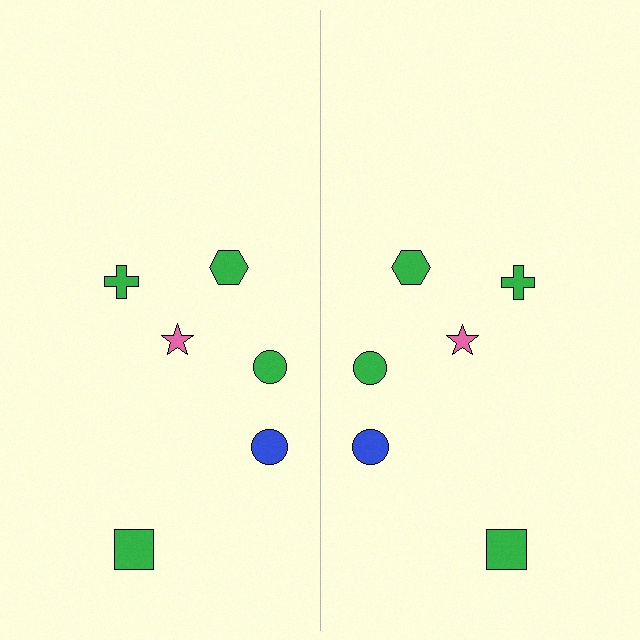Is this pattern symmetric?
Yes, this pattern has bilateral (reflection) symmetry.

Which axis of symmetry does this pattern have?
The pattern has a vertical axis of symmetry running through the center of the image.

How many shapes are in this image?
There are 12 shapes in this image.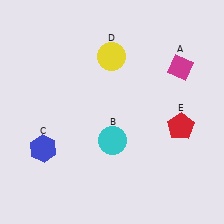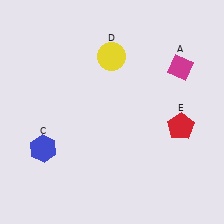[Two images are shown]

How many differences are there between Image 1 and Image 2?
There is 1 difference between the two images.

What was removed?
The cyan circle (B) was removed in Image 2.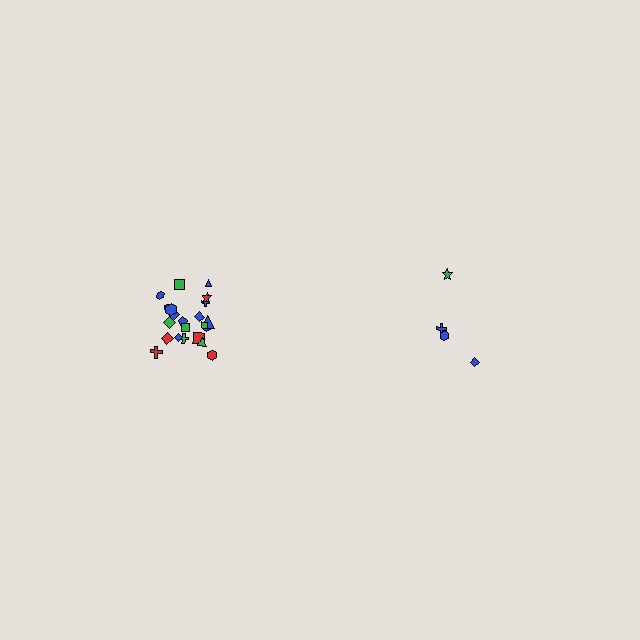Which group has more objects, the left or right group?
The left group.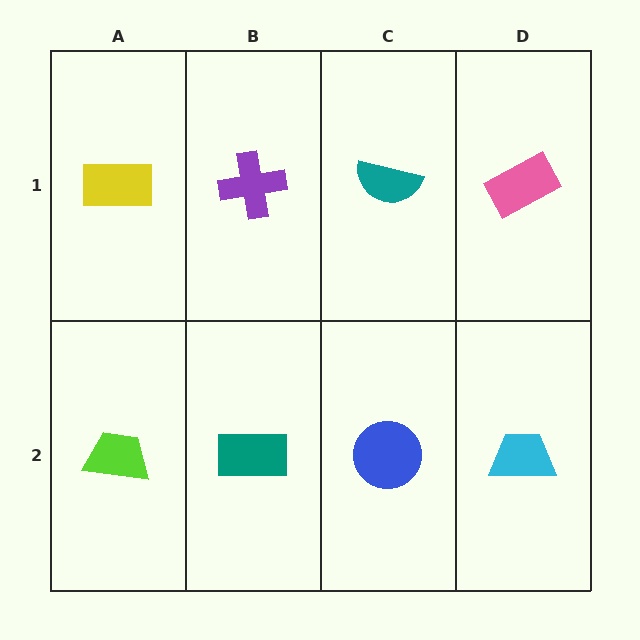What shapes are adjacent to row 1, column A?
A lime trapezoid (row 2, column A), a purple cross (row 1, column B).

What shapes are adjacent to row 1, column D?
A cyan trapezoid (row 2, column D), a teal semicircle (row 1, column C).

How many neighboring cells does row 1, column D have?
2.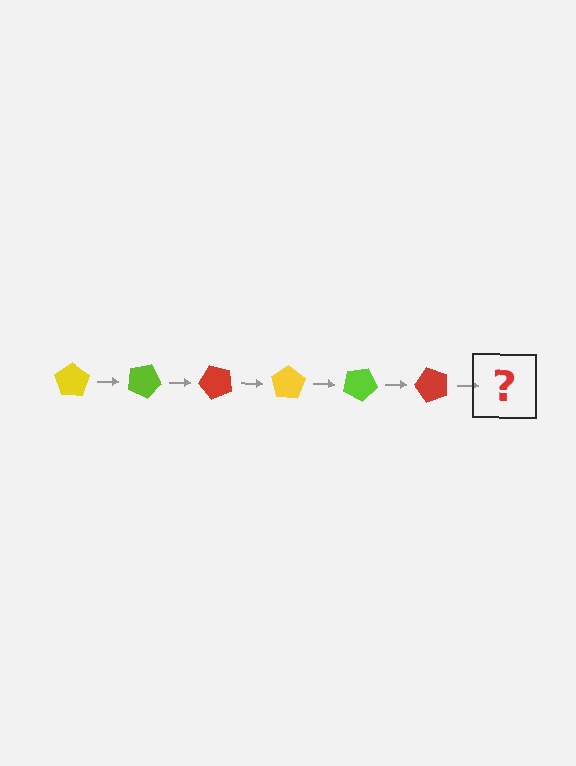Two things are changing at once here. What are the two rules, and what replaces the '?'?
The two rules are that it rotates 25 degrees each step and the color cycles through yellow, lime, and red. The '?' should be a yellow pentagon, rotated 150 degrees from the start.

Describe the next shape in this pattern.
It should be a yellow pentagon, rotated 150 degrees from the start.